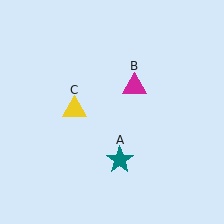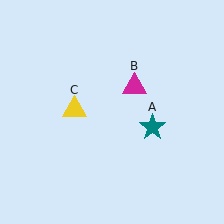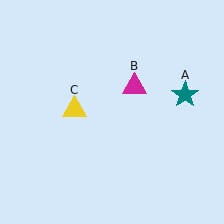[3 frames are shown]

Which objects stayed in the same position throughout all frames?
Magenta triangle (object B) and yellow triangle (object C) remained stationary.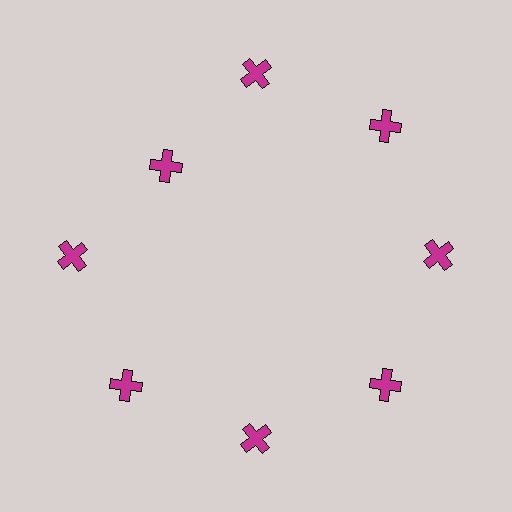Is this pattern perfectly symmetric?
No. The 8 magenta crosses are arranged in a ring, but one element near the 10 o'clock position is pulled inward toward the center, breaking the 8-fold rotational symmetry.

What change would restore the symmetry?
The symmetry would be restored by moving it outward, back onto the ring so that all 8 crosses sit at equal angles and equal distance from the center.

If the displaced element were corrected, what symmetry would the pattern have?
It would have 8-fold rotational symmetry — the pattern would map onto itself every 45 degrees.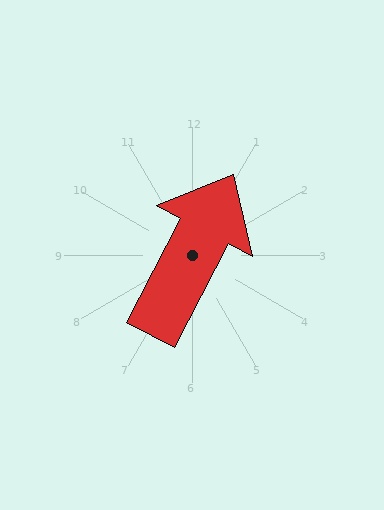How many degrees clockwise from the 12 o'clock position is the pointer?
Approximately 28 degrees.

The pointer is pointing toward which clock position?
Roughly 1 o'clock.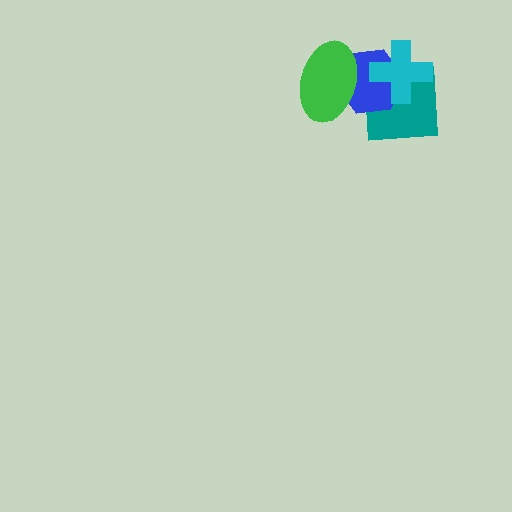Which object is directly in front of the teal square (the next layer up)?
The blue hexagon is directly in front of the teal square.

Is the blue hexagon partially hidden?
Yes, it is partially covered by another shape.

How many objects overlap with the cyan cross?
2 objects overlap with the cyan cross.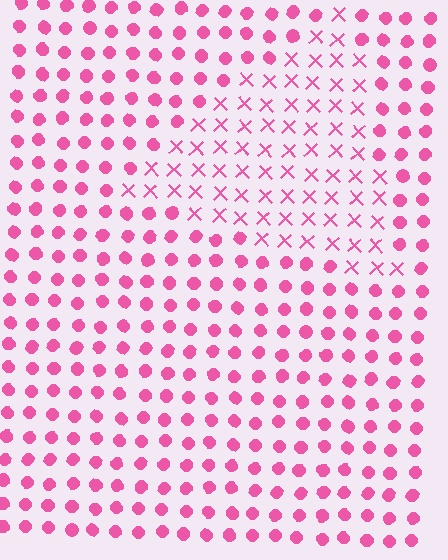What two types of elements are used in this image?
The image uses X marks inside the triangle region and circles outside it.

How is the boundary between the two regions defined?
The boundary is defined by a change in element shape: X marks inside vs. circles outside. All elements share the same color and spacing.